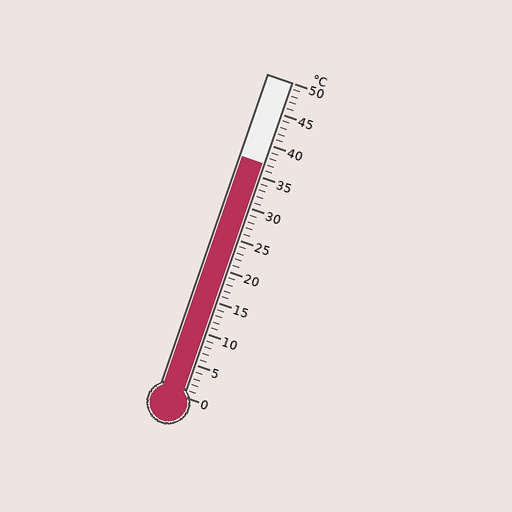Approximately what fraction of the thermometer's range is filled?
The thermometer is filled to approximately 75% of its range.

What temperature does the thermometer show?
The thermometer shows approximately 37°C.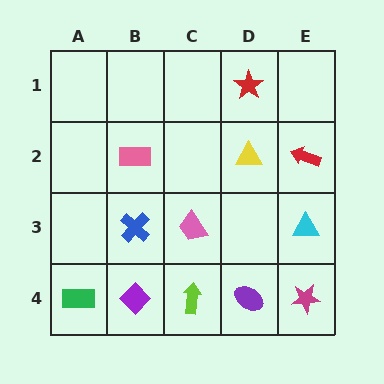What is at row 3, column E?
A cyan triangle.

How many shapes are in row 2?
3 shapes.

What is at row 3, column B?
A blue cross.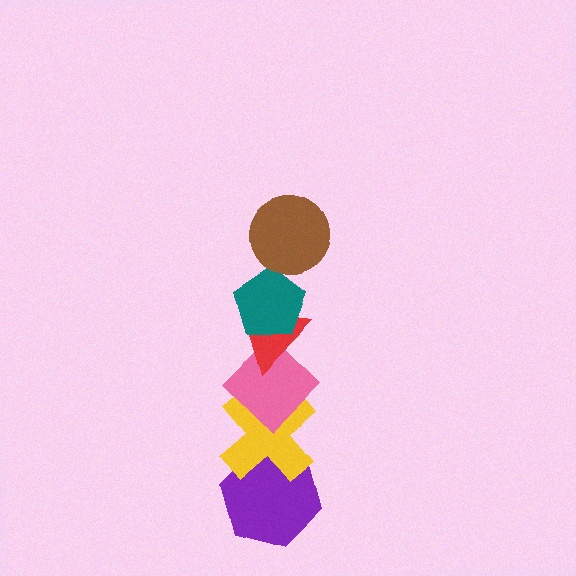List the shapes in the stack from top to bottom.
From top to bottom: the brown circle, the teal pentagon, the red triangle, the pink diamond, the yellow cross, the purple hexagon.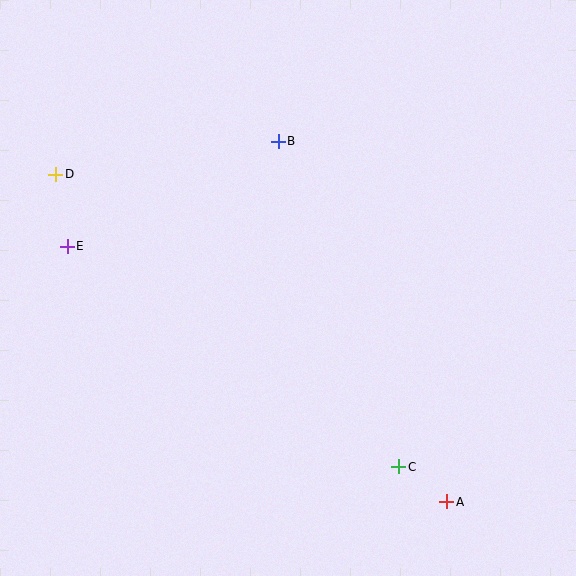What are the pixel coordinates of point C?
Point C is at (399, 467).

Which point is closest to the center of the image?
Point B at (278, 141) is closest to the center.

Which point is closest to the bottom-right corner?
Point A is closest to the bottom-right corner.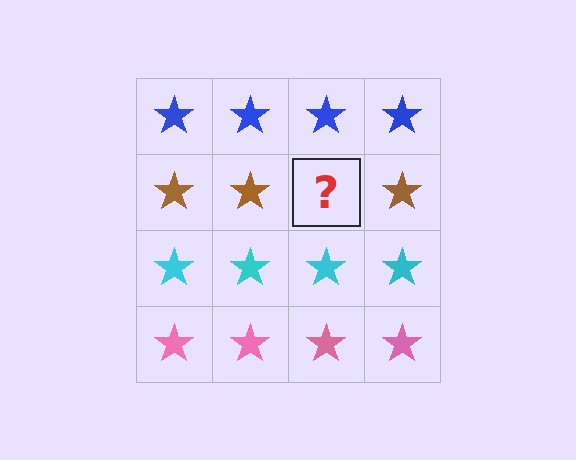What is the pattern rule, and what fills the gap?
The rule is that each row has a consistent color. The gap should be filled with a brown star.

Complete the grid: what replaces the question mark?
The question mark should be replaced with a brown star.